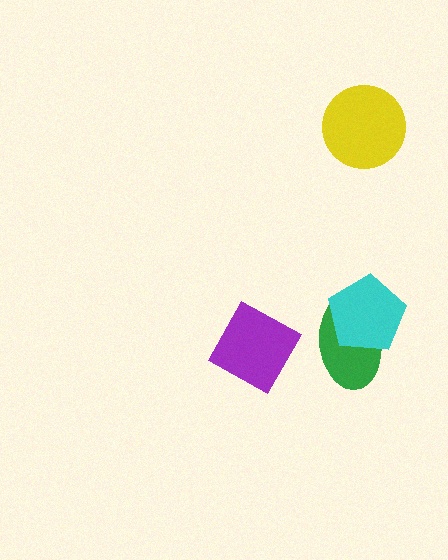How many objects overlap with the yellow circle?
0 objects overlap with the yellow circle.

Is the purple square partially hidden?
No, no other shape covers it.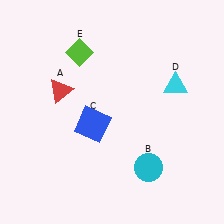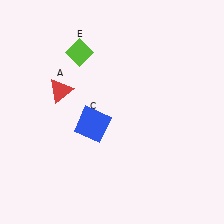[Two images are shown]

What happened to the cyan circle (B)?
The cyan circle (B) was removed in Image 2. It was in the bottom-right area of Image 1.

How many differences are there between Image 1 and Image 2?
There are 2 differences between the two images.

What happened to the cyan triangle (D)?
The cyan triangle (D) was removed in Image 2. It was in the top-right area of Image 1.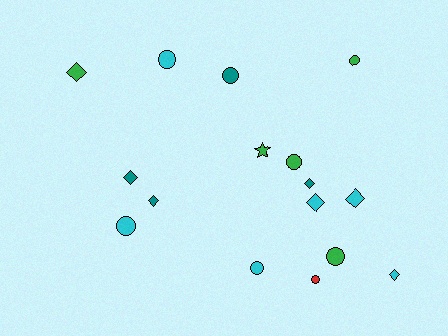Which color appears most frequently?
Cyan, with 6 objects.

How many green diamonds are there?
There is 1 green diamond.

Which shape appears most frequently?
Circle, with 8 objects.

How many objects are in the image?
There are 16 objects.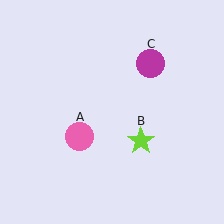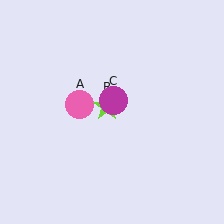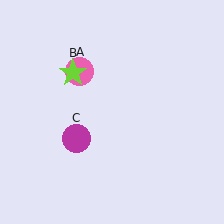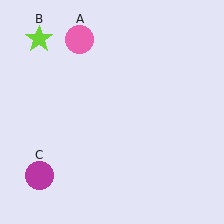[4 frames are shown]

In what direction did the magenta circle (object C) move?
The magenta circle (object C) moved down and to the left.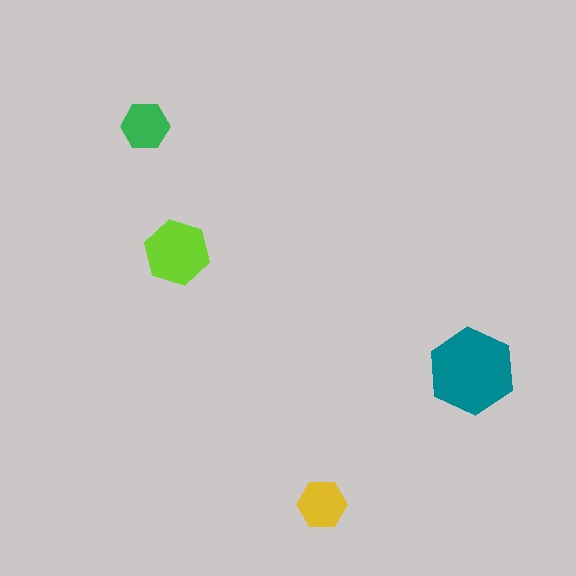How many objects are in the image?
There are 4 objects in the image.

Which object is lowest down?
The yellow hexagon is bottommost.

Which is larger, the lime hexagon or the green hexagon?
The lime one.